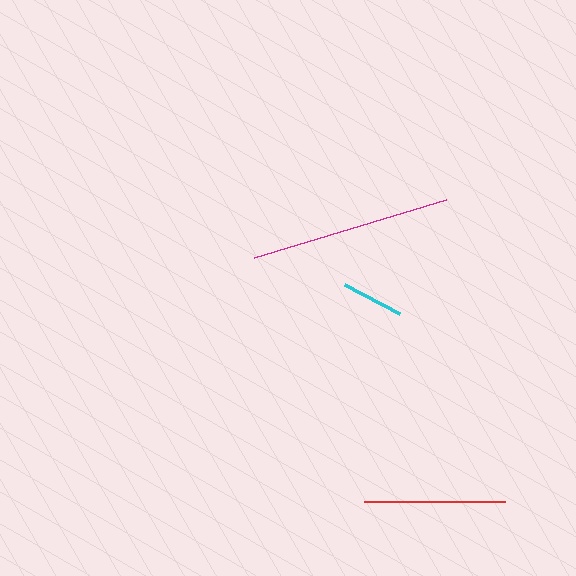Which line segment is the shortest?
The cyan line is the shortest at approximately 61 pixels.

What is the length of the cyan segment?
The cyan segment is approximately 61 pixels long.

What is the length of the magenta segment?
The magenta segment is approximately 201 pixels long.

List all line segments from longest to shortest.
From longest to shortest: magenta, red, cyan.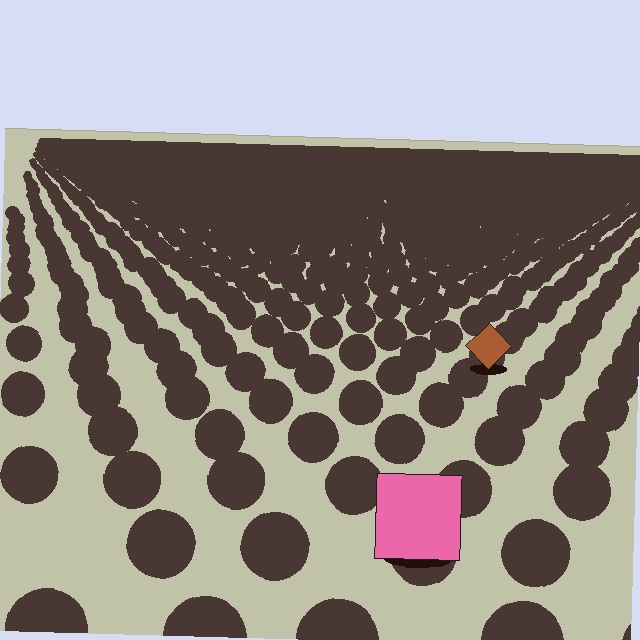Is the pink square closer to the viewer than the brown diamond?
Yes. The pink square is closer — you can tell from the texture gradient: the ground texture is coarser near it.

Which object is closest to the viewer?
The pink square is closest. The texture marks near it are larger and more spread out.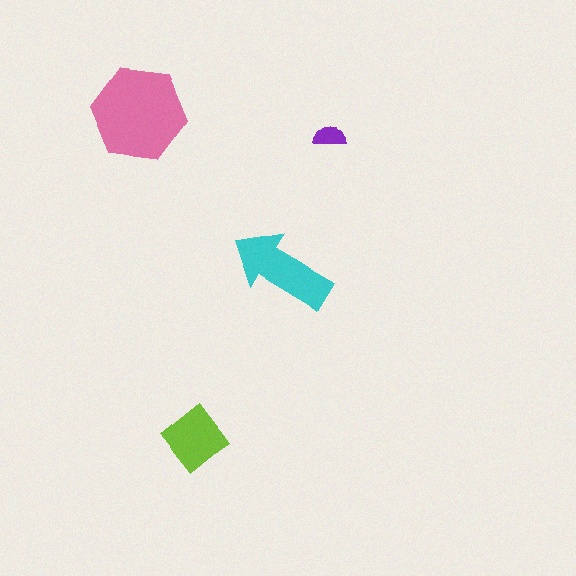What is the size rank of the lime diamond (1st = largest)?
3rd.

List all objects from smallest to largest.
The purple semicircle, the lime diamond, the cyan arrow, the pink hexagon.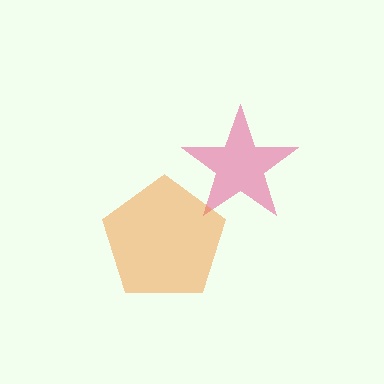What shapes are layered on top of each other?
The layered shapes are: a pink star, an orange pentagon.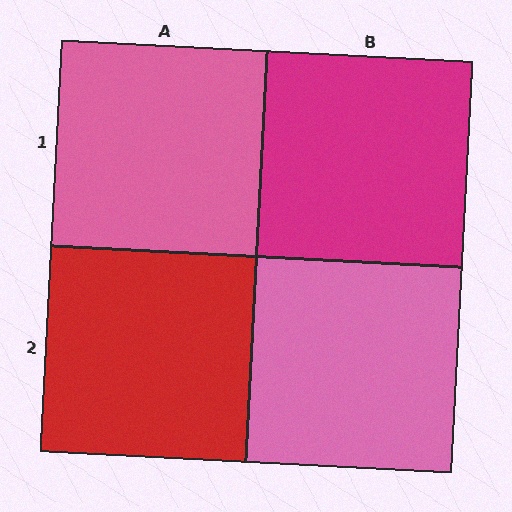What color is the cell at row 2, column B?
Pink.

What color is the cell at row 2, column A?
Red.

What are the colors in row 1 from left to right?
Pink, magenta.